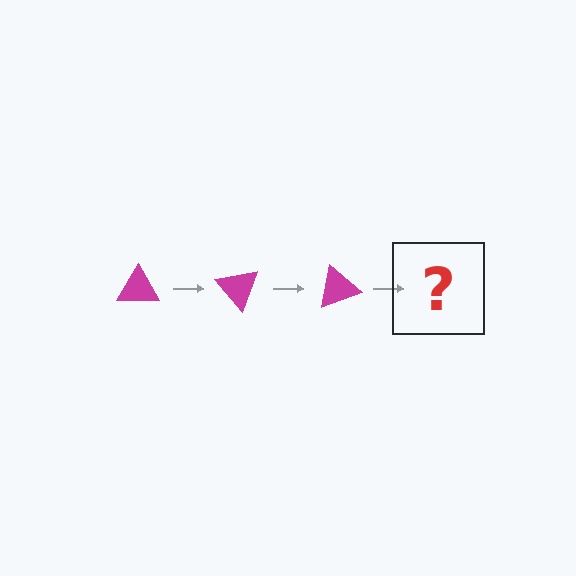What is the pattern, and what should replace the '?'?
The pattern is that the triangle rotates 50 degrees each step. The '?' should be a magenta triangle rotated 150 degrees.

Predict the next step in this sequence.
The next step is a magenta triangle rotated 150 degrees.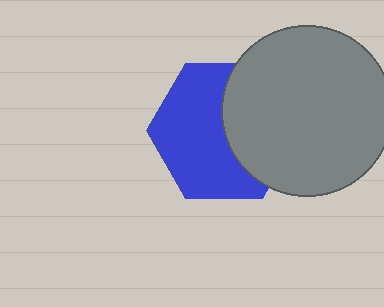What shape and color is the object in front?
The object in front is a gray circle.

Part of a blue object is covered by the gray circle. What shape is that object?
It is a hexagon.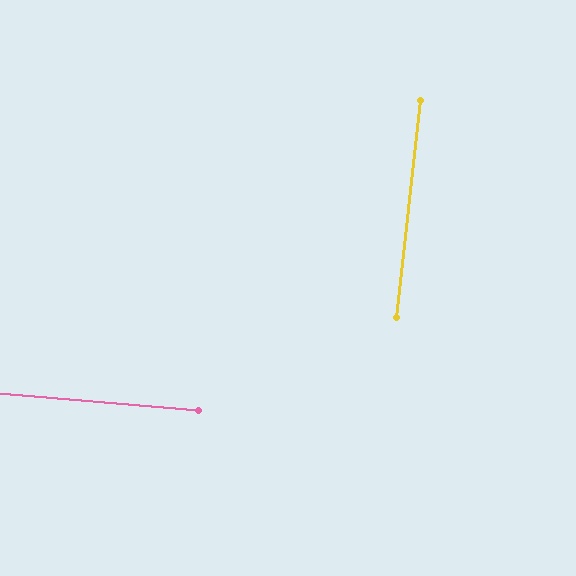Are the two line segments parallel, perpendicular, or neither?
Perpendicular — they meet at approximately 89°.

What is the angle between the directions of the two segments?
Approximately 89 degrees.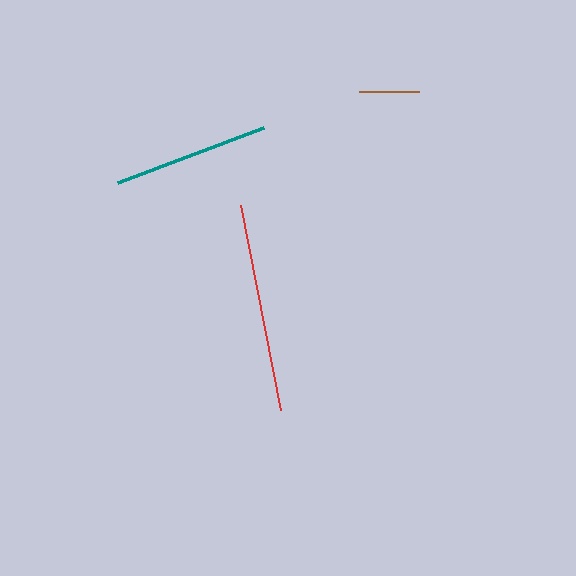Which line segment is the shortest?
The brown line is the shortest at approximately 60 pixels.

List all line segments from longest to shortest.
From longest to shortest: red, teal, brown.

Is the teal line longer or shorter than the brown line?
The teal line is longer than the brown line.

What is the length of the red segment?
The red segment is approximately 209 pixels long.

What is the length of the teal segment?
The teal segment is approximately 157 pixels long.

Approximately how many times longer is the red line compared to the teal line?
The red line is approximately 1.3 times the length of the teal line.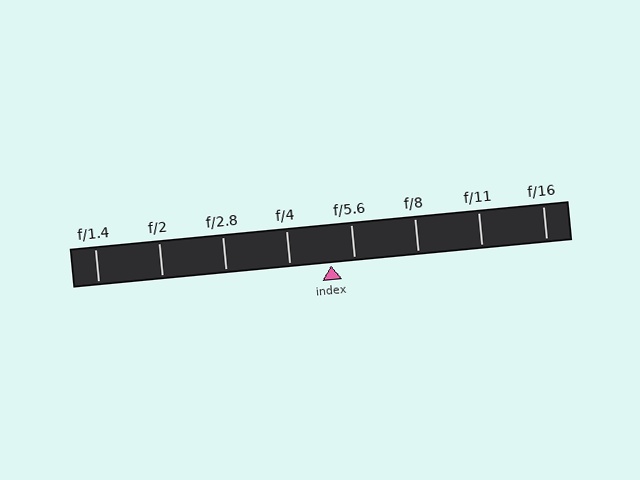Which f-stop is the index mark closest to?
The index mark is closest to f/5.6.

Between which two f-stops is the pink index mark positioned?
The index mark is between f/4 and f/5.6.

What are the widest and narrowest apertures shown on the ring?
The widest aperture shown is f/1.4 and the narrowest is f/16.